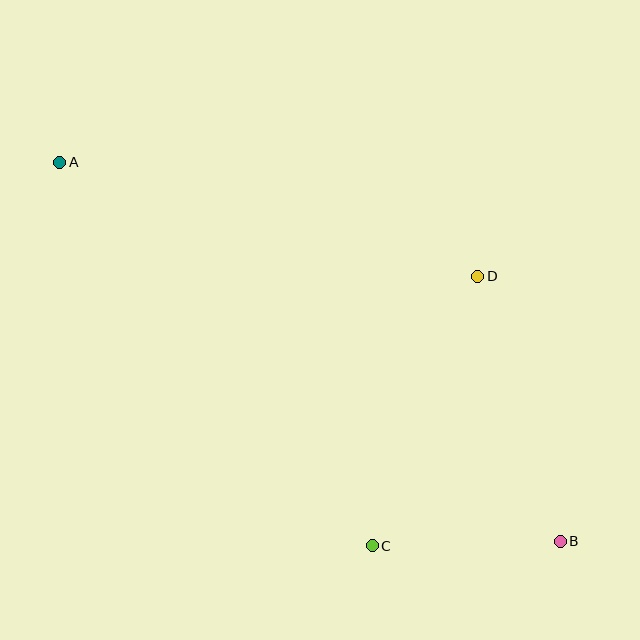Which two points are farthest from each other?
Points A and B are farthest from each other.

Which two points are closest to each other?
Points B and C are closest to each other.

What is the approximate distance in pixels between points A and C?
The distance between A and C is approximately 495 pixels.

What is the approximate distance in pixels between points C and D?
The distance between C and D is approximately 290 pixels.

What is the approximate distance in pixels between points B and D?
The distance between B and D is approximately 278 pixels.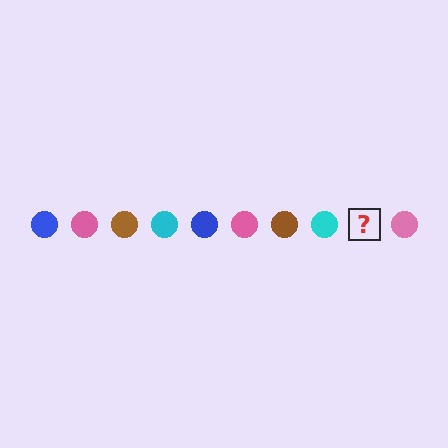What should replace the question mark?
The question mark should be replaced with a blue circle.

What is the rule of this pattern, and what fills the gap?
The rule is that the pattern cycles through blue, pink, brown, cyan circles. The gap should be filled with a blue circle.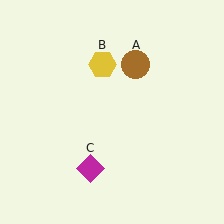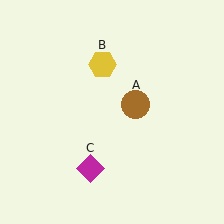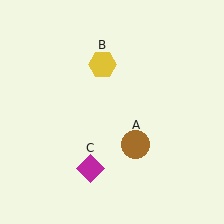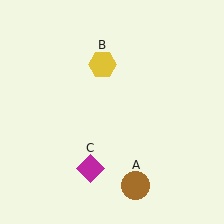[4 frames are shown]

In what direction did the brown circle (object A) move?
The brown circle (object A) moved down.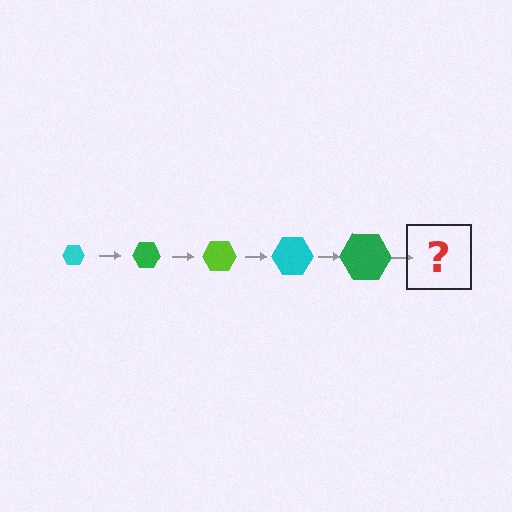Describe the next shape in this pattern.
It should be a lime hexagon, larger than the previous one.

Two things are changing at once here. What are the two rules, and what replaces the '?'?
The two rules are that the hexagon grows larger each step and the color cycles through cyan, green, and lime. The '?' should be a lime hexagon, larger than the previous one.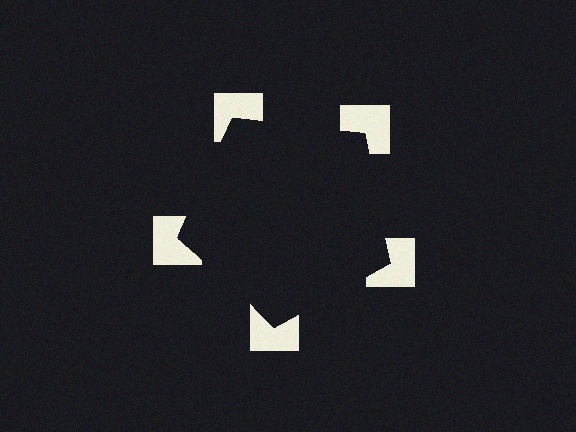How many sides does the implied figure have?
5 sides.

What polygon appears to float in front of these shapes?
An illusory pentagon — its edges are inferred from the aligned wedge cuts in the notched squares, not physically drawn.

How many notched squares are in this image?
There are 5 — one at each vertex of the illusory pentagon.